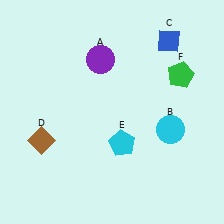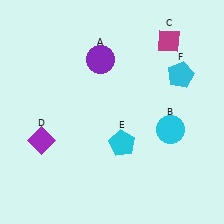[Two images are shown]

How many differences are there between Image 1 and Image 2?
There are 3 differences between the two images.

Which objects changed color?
C changed from blue to magenta. D changed from brown to purple. F changed from green to cyan.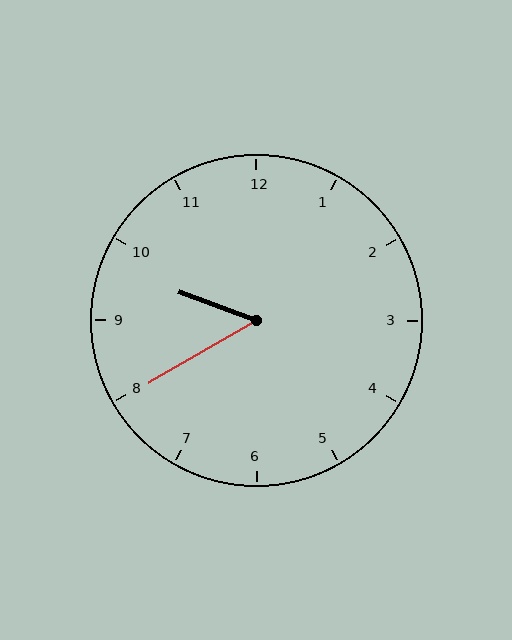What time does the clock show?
9:40.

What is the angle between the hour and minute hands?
Approximately 50 degrees.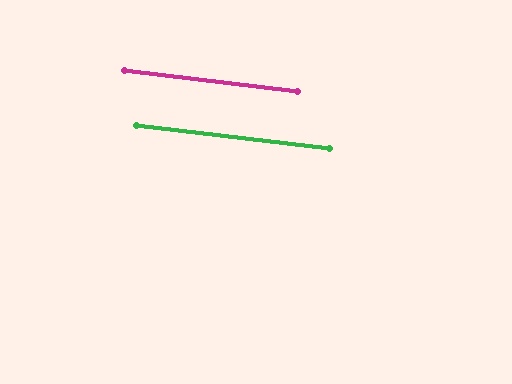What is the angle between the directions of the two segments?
Approximately 0 degrees.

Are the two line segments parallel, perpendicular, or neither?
Parallel — their directions differ by only 0.1°.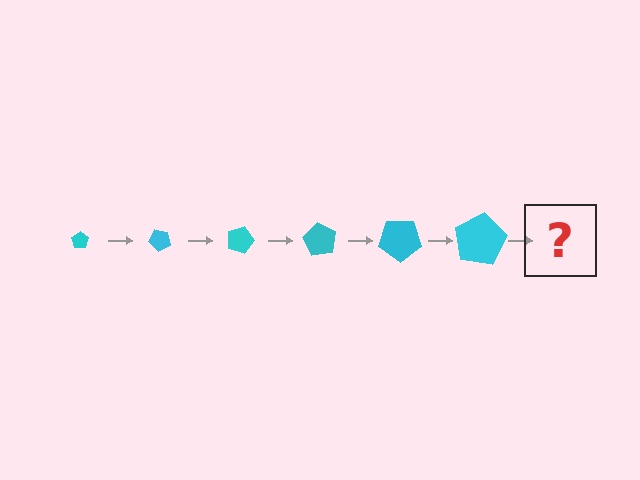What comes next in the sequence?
The next element should be a pentagon, larger than the previous one and rotated 270 degrees from the start.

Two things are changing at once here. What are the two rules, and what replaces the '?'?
The two rules are that the pentagon grows larger each step and it rotates 45 degrees each step. The '?' should be a pentagon, larger than the previous one and rotated 270 degrees from the start.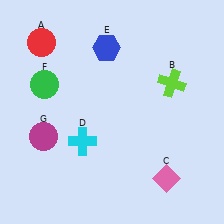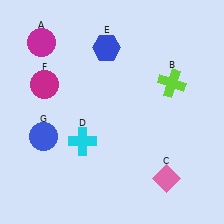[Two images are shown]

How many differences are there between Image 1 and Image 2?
There are 3 differences between the two images.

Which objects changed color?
A changed from red to magenta. F changed from green to magenta. G changed from magenta to blue.